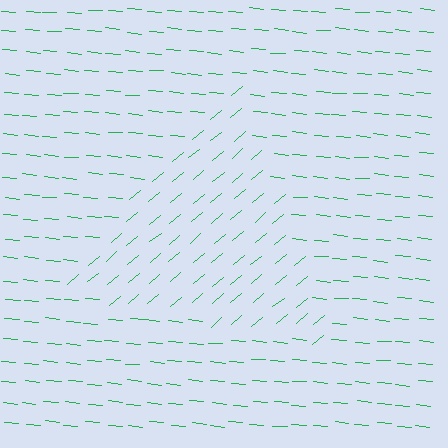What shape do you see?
I see a triangle.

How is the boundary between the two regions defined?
The boundary is defined purely by a change in line orientation (approximately 45 degrees difference). All lines are the same color and thickness.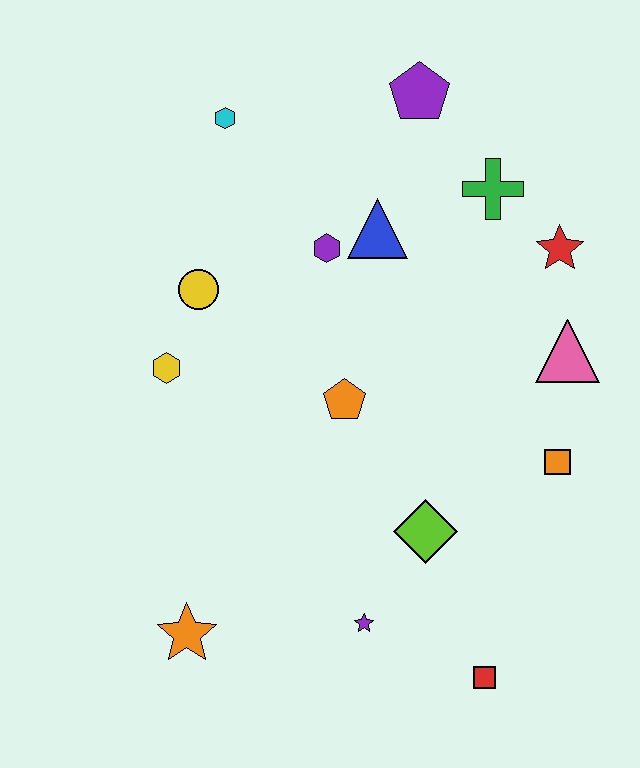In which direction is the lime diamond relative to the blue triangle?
The lime diamond is below the blue triangle.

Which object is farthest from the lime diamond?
The cyan hexagon is farthest from the lime diamond.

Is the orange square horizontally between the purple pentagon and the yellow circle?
No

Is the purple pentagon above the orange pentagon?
Yes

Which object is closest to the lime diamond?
The purple star is closest to the lime diamond.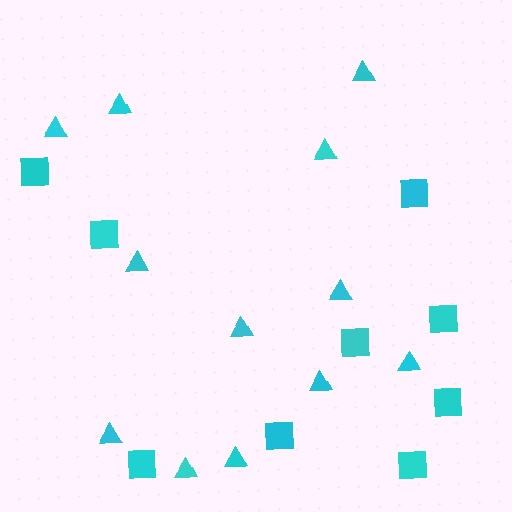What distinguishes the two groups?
There are 2 groups: one group of squares (9) and one group of triangles (12).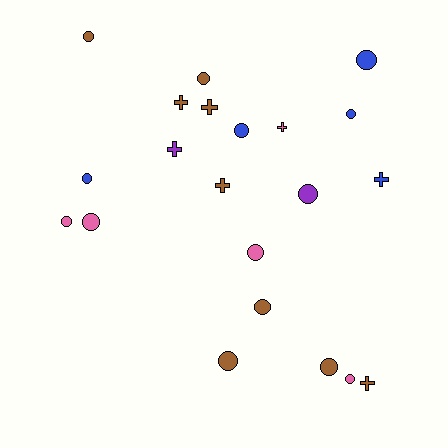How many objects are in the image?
There are 21 objects.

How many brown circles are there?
There are 5 brown circles.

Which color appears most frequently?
Brown, with 9 objects.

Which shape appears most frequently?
Circle, with 14 objects.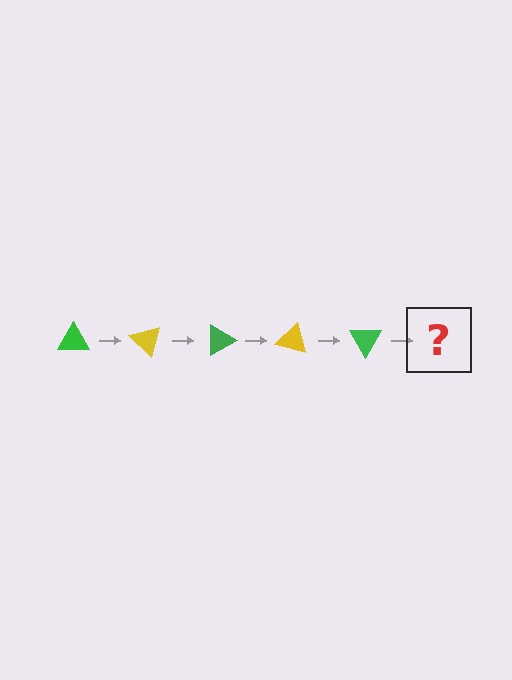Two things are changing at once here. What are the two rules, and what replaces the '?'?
The two rules are that it rotates 45 degrees each step and the color cycles through green and yellow. The '?' should be a yellow triangle, rotated 225 degrees from the start.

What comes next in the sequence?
The next element should be a yellow triangle, rotated 225 degrees from the start.